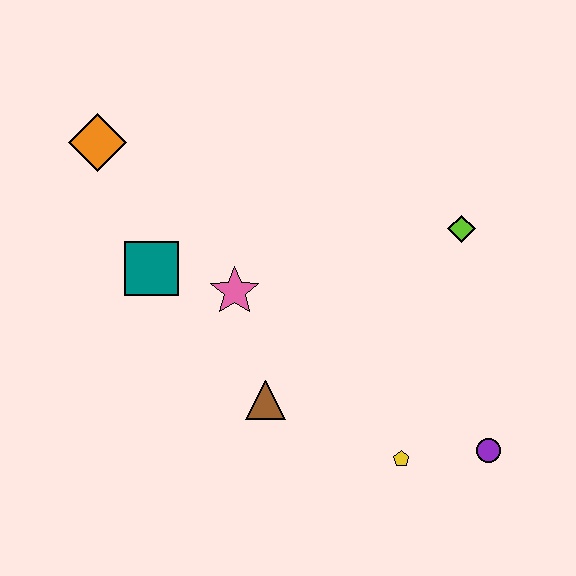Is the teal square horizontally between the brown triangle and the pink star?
No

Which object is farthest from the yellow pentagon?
The orange diamond is farthest from the yellow pentagon.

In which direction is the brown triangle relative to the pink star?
The brown triangle is below the pink star.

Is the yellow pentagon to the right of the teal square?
Yes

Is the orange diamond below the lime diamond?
No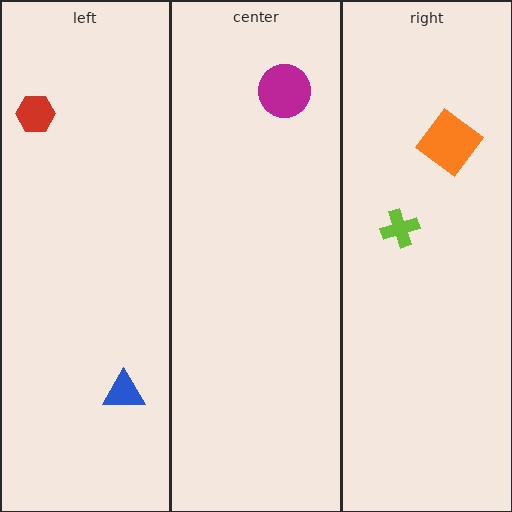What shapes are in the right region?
The lime cross, the orange diamond.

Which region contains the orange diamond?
The right region.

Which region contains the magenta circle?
The center region.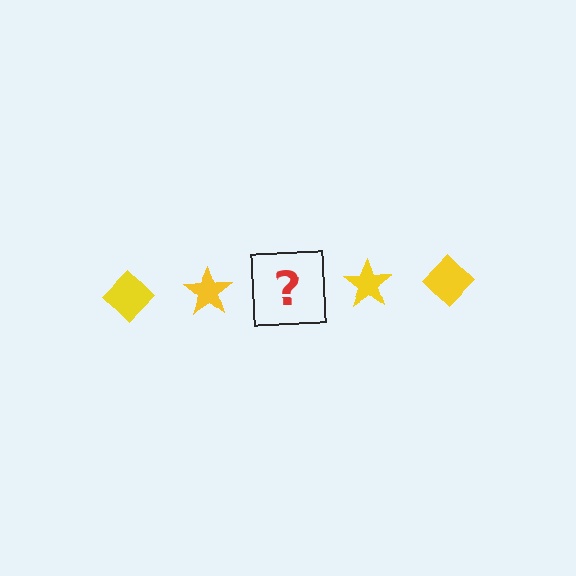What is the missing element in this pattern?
The missing element is a yellow diamond.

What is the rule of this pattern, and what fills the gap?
The rule is that the pattern cycles through diamond, star shapes in yellow. The gap should be filled with a yellow diamond.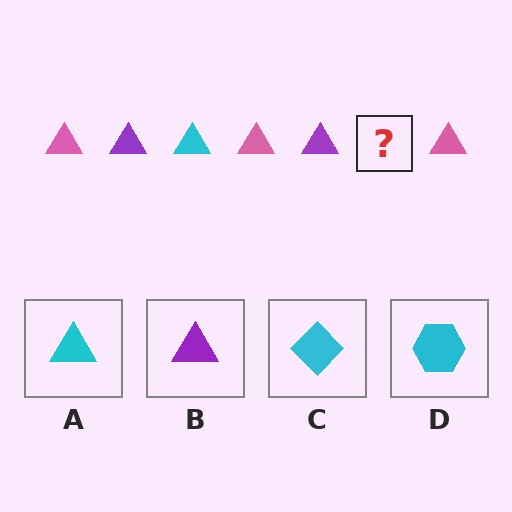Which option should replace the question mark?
Option A.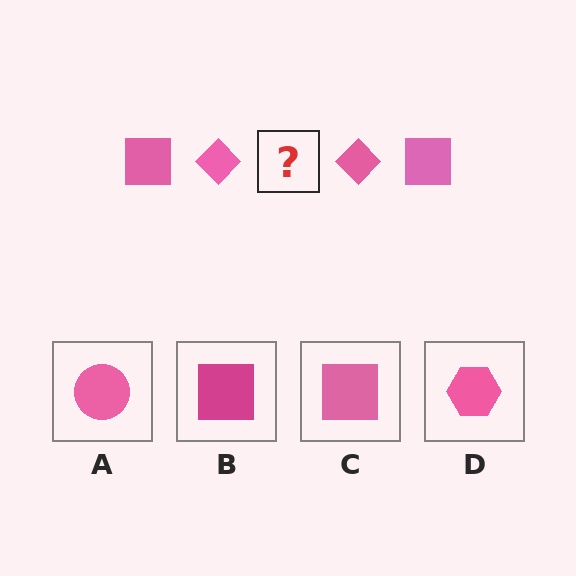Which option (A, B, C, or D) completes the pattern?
C.